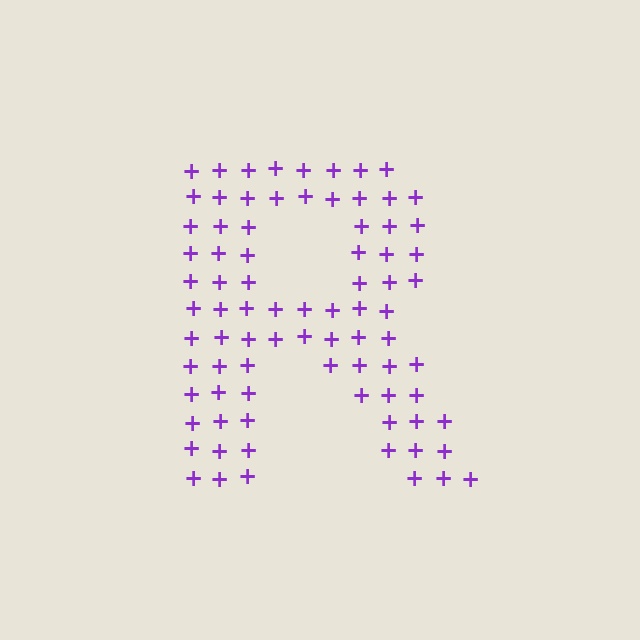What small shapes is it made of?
It is made of small plus signs.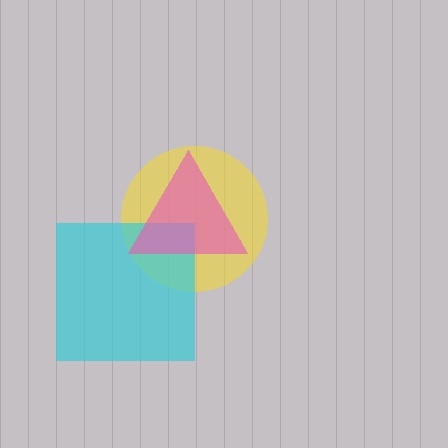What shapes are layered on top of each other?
The layered shapes are: a yellow circle, a cyan square, a pink triangle.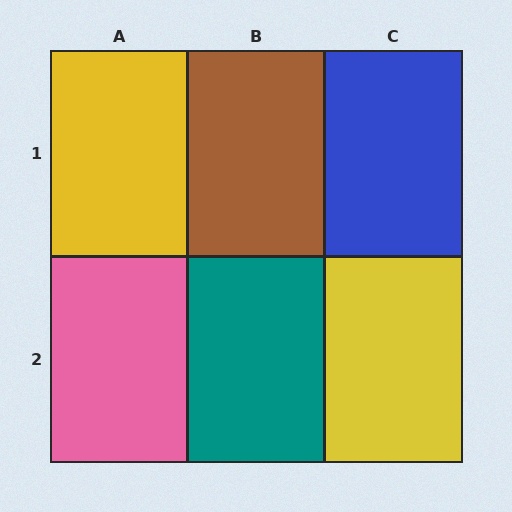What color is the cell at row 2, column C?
Yellow.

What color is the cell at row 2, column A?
Pink.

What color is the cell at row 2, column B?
Teal.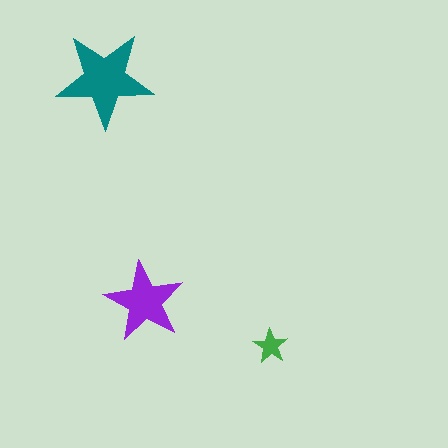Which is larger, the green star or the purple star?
The purple one.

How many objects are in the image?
There are 3 objects in the image.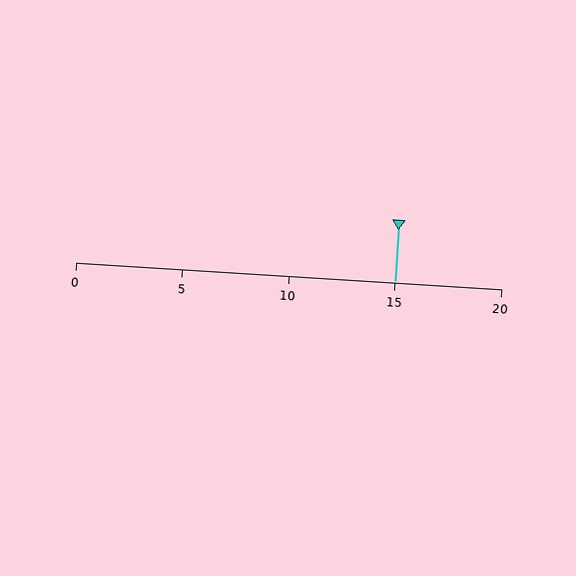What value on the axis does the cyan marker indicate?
The marker indicates approximately 15.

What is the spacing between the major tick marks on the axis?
The major ticks are spaced 5 apart.